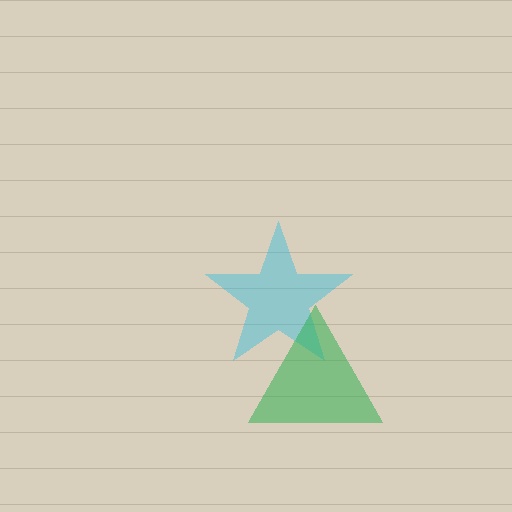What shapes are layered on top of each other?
The layered shapes are: a cyan star, a green triangle.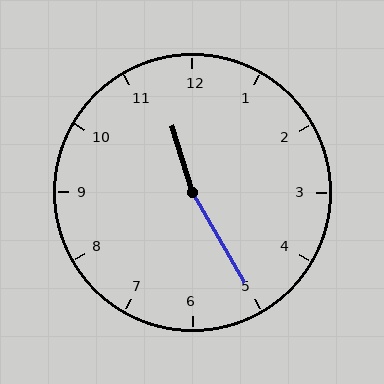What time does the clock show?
11:25.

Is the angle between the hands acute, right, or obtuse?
It is obtuse.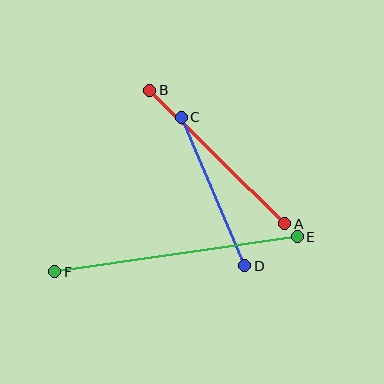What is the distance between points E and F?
The distance is approximately 245 pixels.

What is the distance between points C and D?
The distance is approximately 162 pixels.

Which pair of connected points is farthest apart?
Points E and F are farthest apart.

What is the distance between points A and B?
The distance is approximately 190 pixels.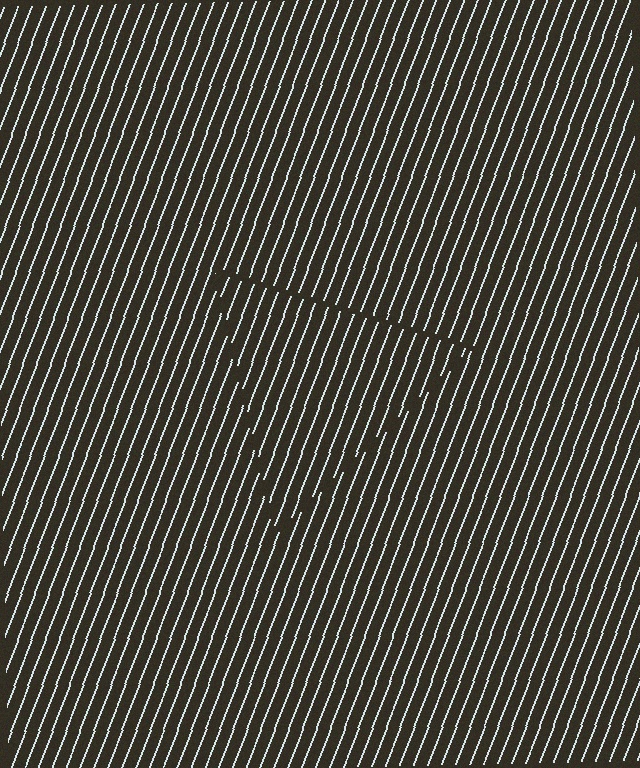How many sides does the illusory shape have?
3 sides — the line-ends trace a triangle.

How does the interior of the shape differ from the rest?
The interior of the shape contains the same grating, shifted by half a period — the contour is defined by the phase discontinuity where line-ends from the inner and outer gratings abut.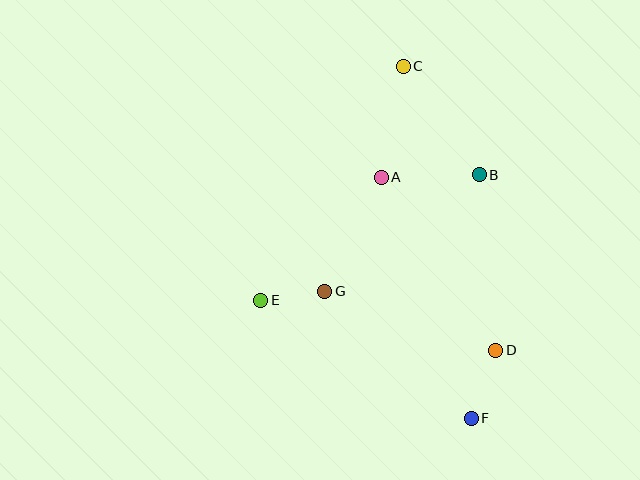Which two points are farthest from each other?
Points C and F are farthest from each other.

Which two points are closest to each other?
Points E and G are closest to each other.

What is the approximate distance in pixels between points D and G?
The distance between D and G is approximately 181 pixels.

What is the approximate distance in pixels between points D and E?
The distance between D and E is approximately 241 pixels.